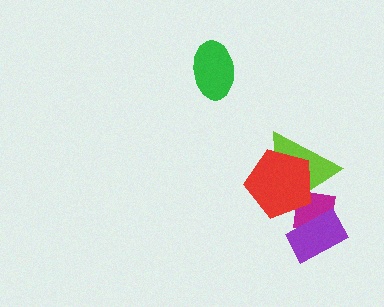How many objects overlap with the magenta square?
3 objects overlap with the magenta square.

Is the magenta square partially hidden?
Yes, it is partially covered by another shape.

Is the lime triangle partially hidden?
Yes, it is partially covered by another shape.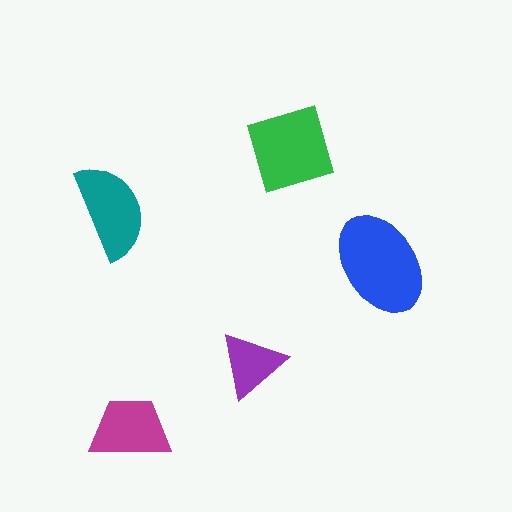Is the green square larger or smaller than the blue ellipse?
Smaller.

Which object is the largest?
The blue ellipse.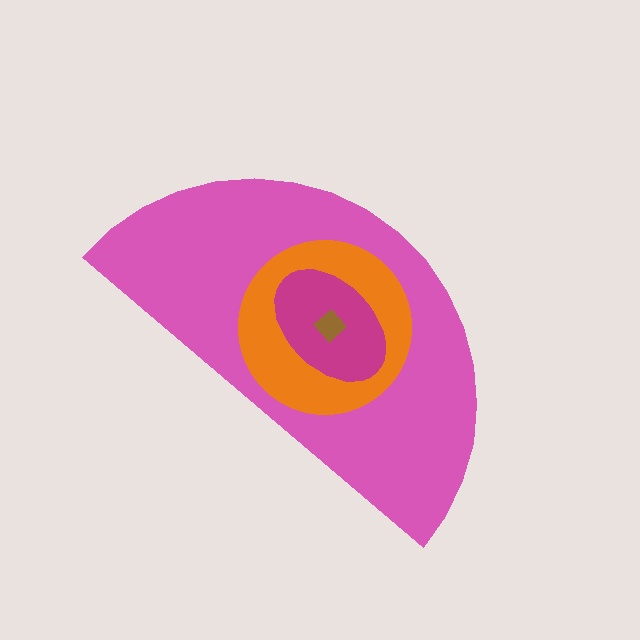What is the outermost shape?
The pink semicircle.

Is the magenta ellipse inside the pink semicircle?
Yes.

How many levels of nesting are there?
4.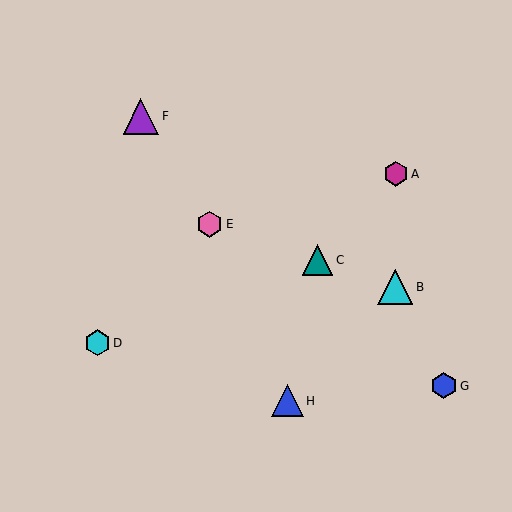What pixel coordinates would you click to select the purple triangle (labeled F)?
Click at (141, 116) to select the purple triangle F.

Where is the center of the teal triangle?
The center of the teal triangle is at (318, 260).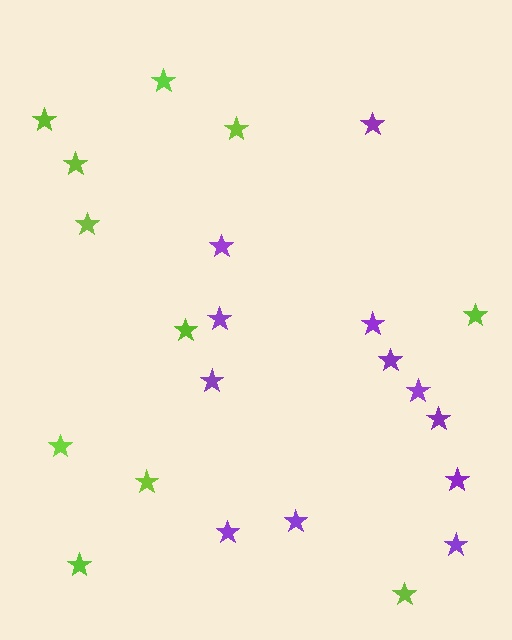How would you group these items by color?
There are 2 groups: one group of purple stars (12) and one group of lime stars (11).